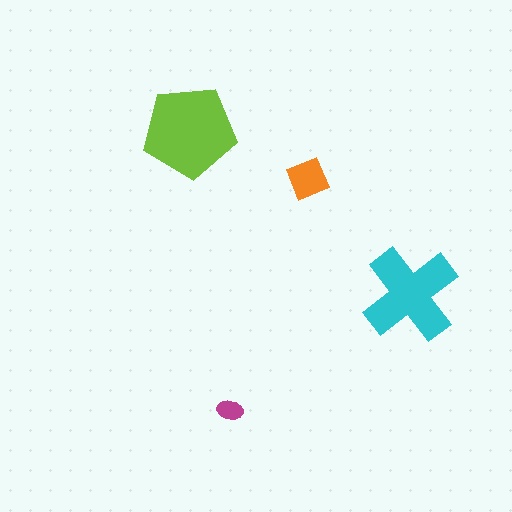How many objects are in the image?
There are 4 objects in the image.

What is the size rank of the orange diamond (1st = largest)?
3rd.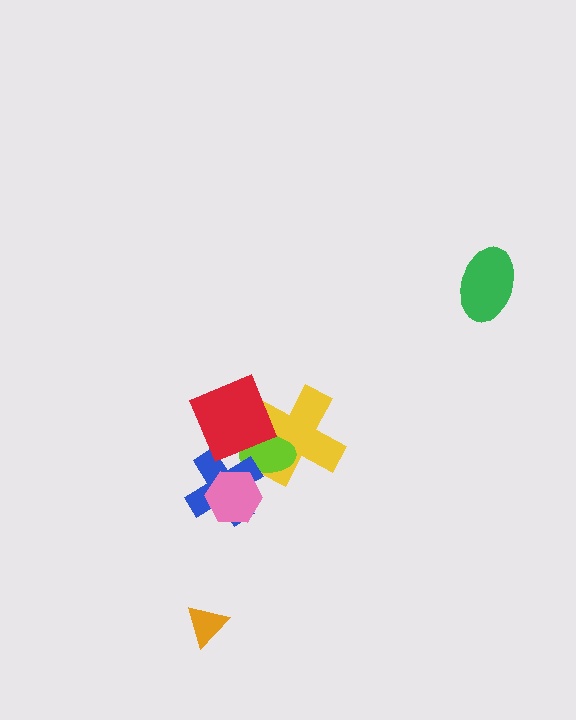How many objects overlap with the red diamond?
3 objects overlap with the red diamond.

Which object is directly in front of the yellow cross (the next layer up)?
The lime ellipse is directly in front of the yellow cross.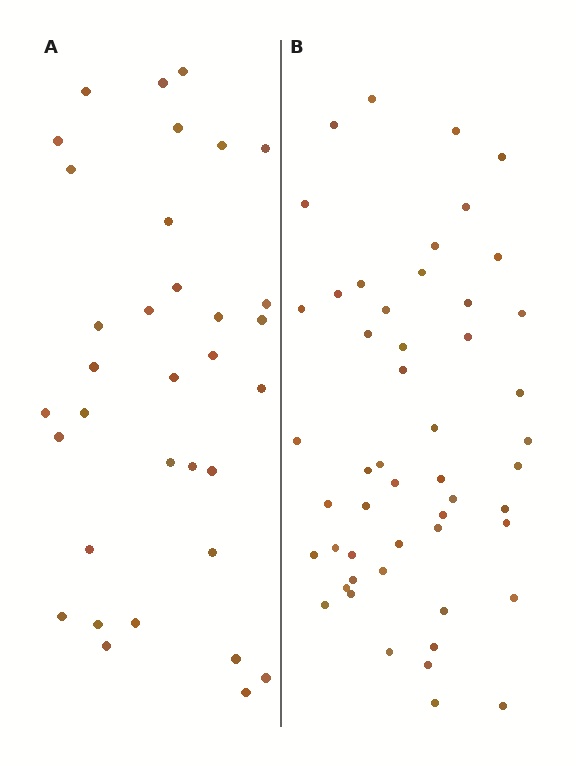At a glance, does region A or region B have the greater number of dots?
Region B (the right region) has more dots.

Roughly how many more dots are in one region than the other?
Region B has approximately 15 more dots than region A.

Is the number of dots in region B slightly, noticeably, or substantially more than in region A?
Region B has substantially more. The ratio is roughly 1.5 to 1.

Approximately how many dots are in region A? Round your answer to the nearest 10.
About 30 dots. (The exact count is 34, which rounds to 30.)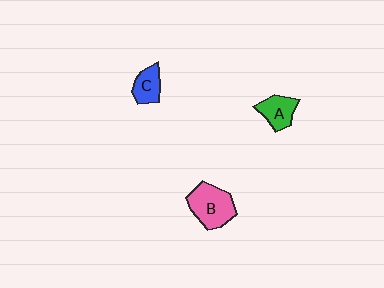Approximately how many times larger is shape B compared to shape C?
Approximately 1.8 times.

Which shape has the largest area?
Shape B (pink).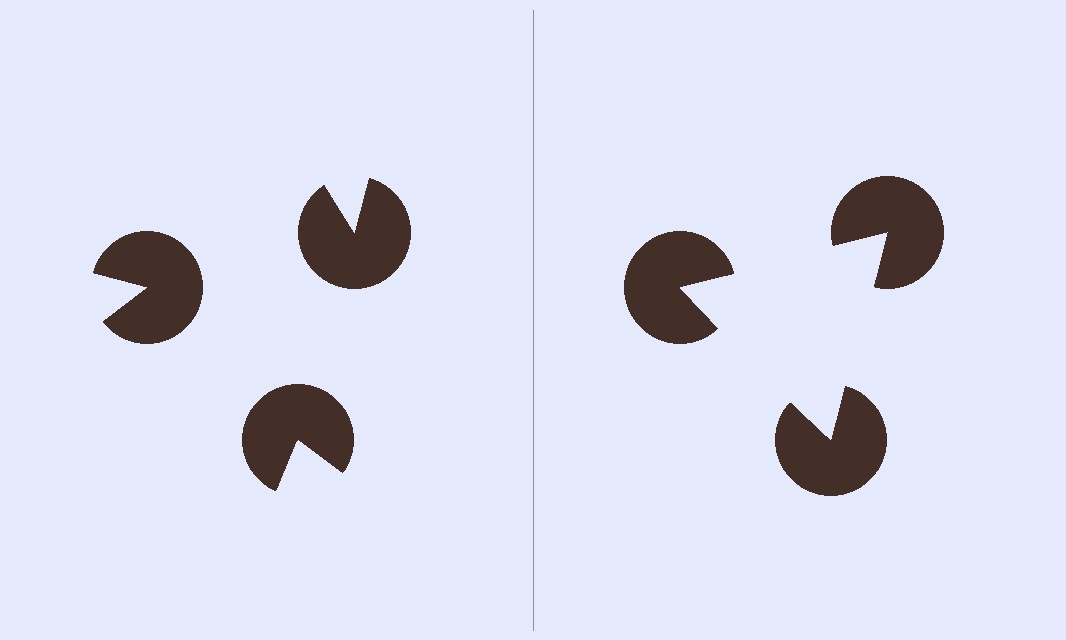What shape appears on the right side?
An illusory triangle.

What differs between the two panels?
The pac-man discs are positioned identically on both sides; only the wedge orientations differ. On the right they align to a triangle; on the left they are misaligned.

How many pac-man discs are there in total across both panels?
6 — 3 on each side.